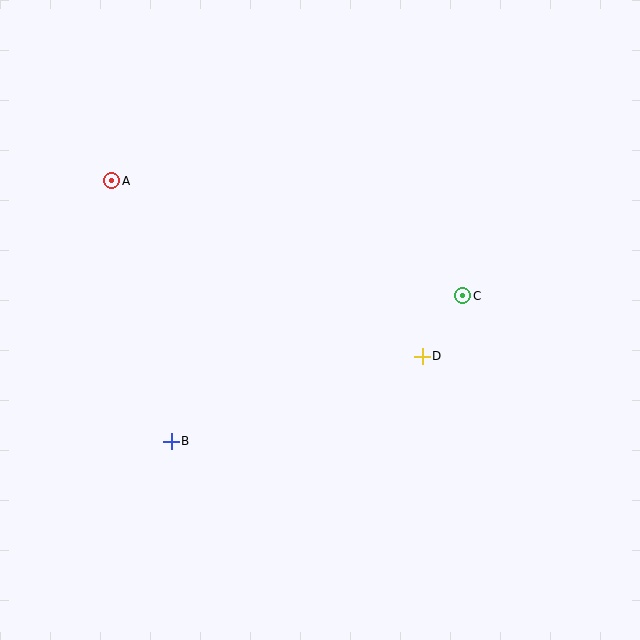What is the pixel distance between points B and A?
The distance between B and A is 267 pixels.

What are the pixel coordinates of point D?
Point D is at (422, 356).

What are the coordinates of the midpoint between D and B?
The midpoint between D and B is at (297, 399).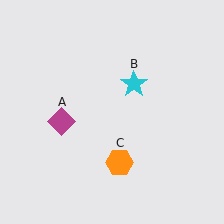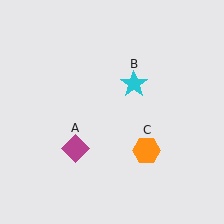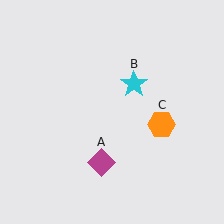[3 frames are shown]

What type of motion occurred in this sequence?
The magenta diamond (object A), orange hexagon (object C) rotated counterclockwise around the center of the scene.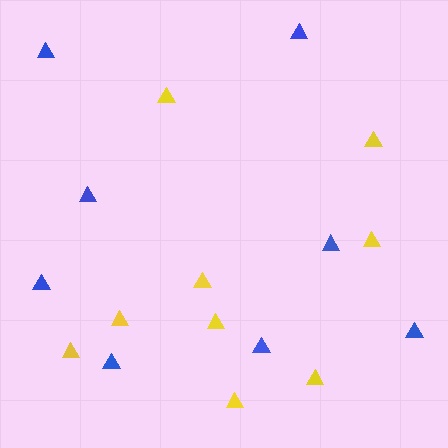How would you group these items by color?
There are 2 groups: one group of yellow triangles (9) and one group of blue triangles (8).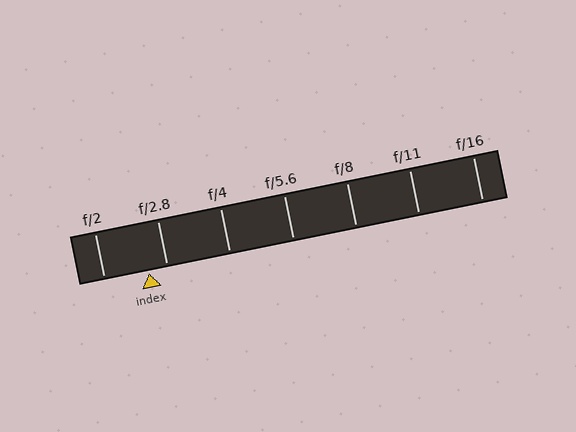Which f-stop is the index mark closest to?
The index mark is closest to f/2.8.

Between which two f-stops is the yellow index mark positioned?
The index mark is between f/2 and f/2.8.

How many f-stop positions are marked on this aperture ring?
There are 7 f-stop positions marked.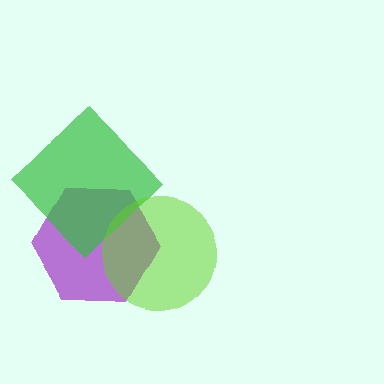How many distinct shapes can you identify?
There are 3 distinct shapes: a purple hexagon, a green diamond, a lime circle.